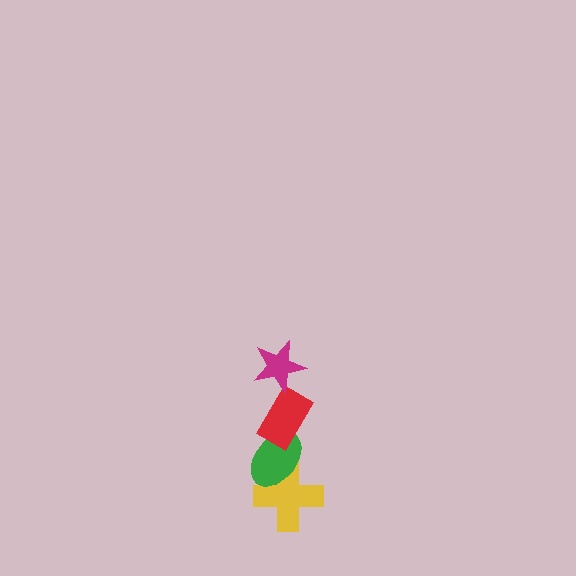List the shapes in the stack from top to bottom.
From top to bottom: the magenta star, the red rectangle, the green ellipse, the yellow cross.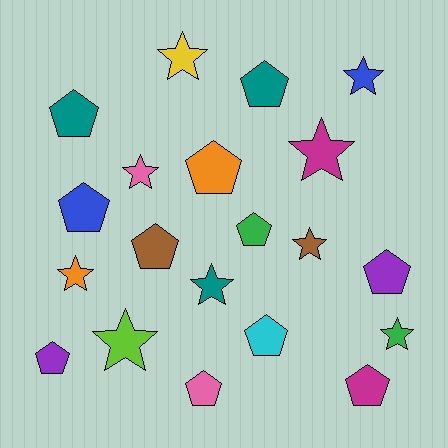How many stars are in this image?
There are 9 stars.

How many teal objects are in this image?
There are 3 teal objects.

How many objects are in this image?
There are 20 objects.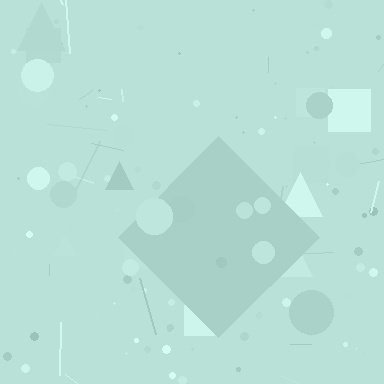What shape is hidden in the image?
A diamond is hidden in the image.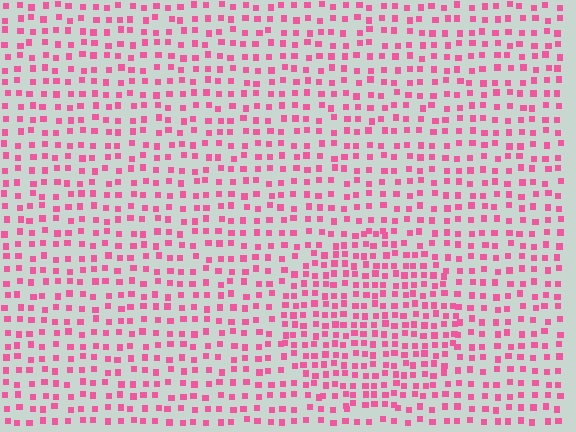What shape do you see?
I see a circle.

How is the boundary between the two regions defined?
The boundary is defined by a change in element density (approximately 1.6x ratio). All elements are the same color, size, and shape.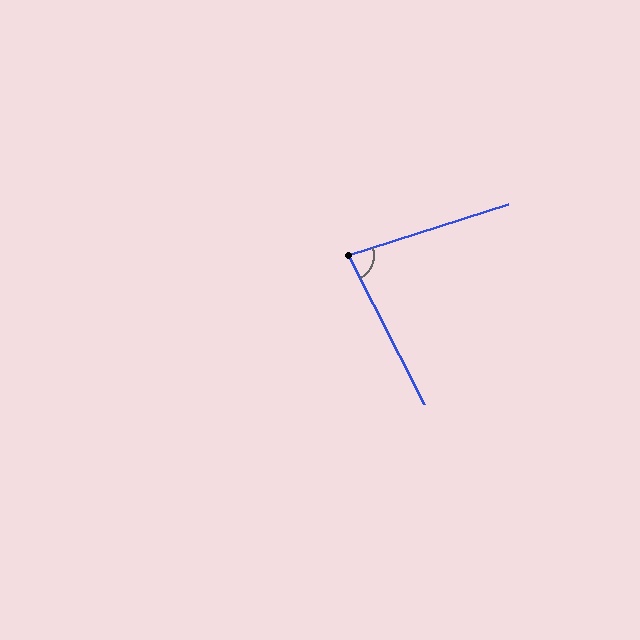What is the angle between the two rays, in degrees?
Approximately 81 degrees.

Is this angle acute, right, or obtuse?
It is acute.